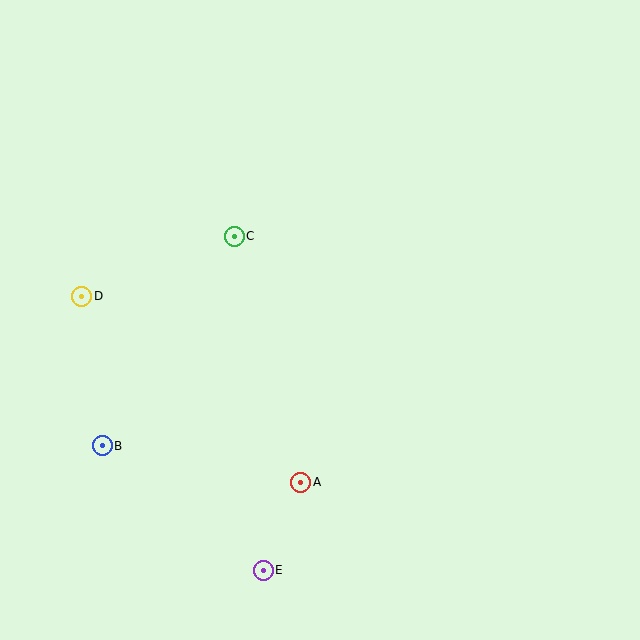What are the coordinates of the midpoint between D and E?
The midpoint between D and E is at (173, 433).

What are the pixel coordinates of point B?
Point B is at (102, 446).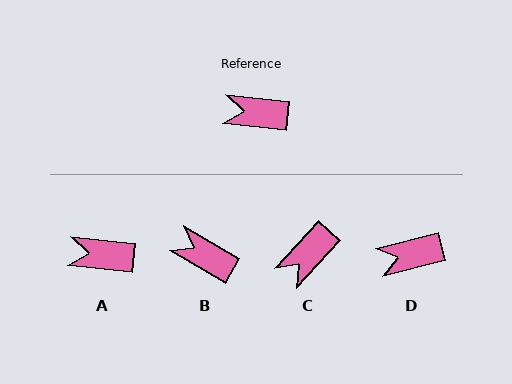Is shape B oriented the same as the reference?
No, it is off by about 24 degrees.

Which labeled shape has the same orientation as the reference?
A.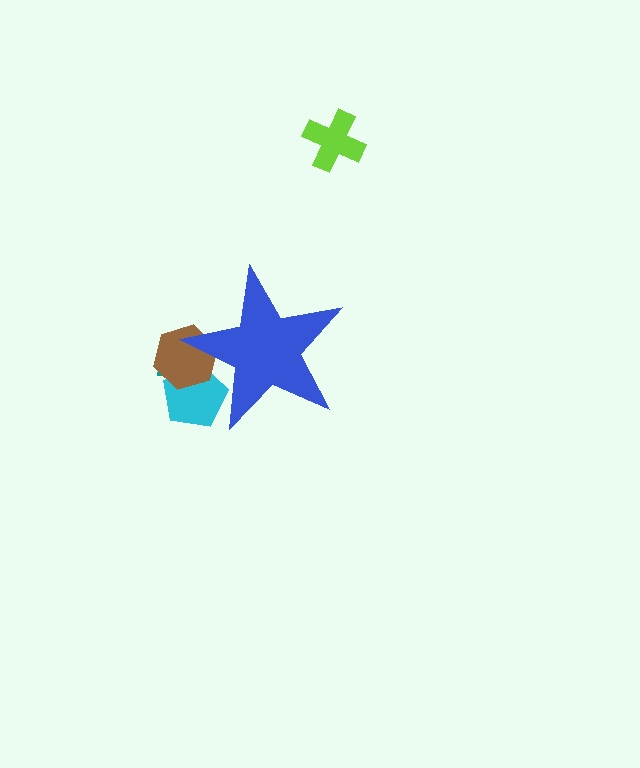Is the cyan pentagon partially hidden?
Yes, the cyan pentagon is partially hidden behind the blue star.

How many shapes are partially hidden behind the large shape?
3 shapes are partially hidden.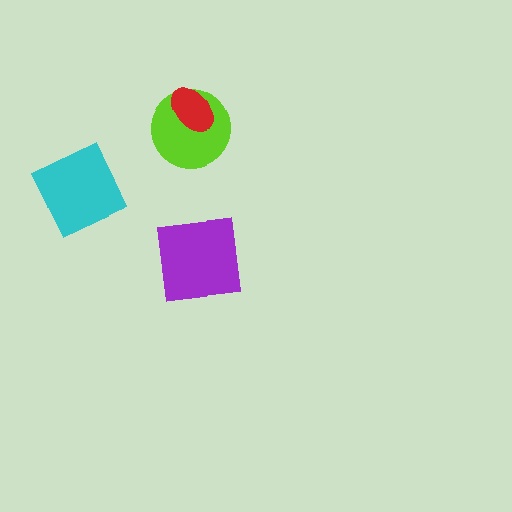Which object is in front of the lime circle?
The red ellipse is in front of the lime circle.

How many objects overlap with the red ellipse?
1 object overlaps with the red ellipse.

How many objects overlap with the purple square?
0 objects overlap with the purple square.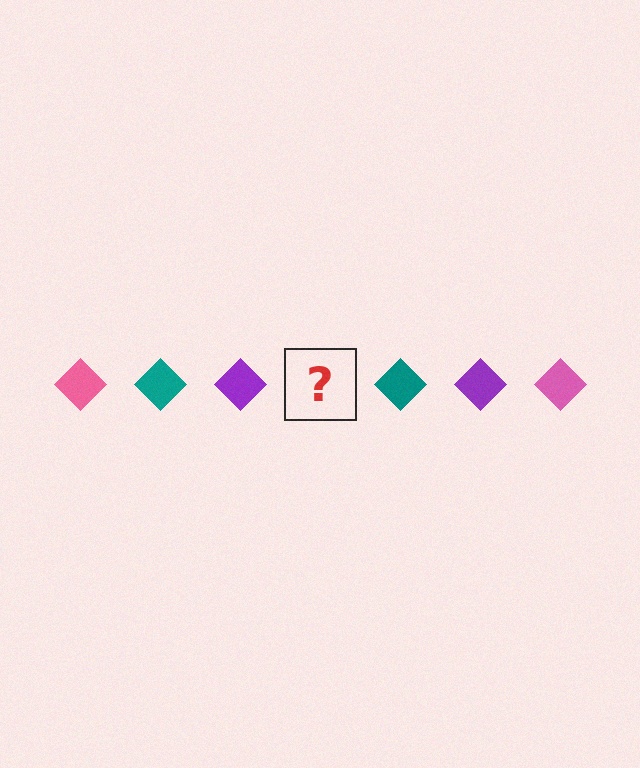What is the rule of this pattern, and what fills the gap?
The rule is that the pattern cycles through pink, teal, purple diamonds. The gap should be filled with a pink diamond.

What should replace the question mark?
The question mark should be replaced with a pink diamond.